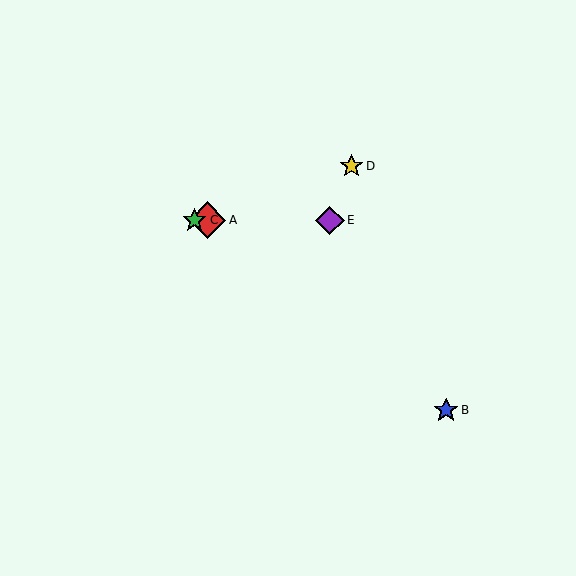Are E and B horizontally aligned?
No, E is at y≈220 and B is at y≈410.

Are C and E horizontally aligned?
Yes, both are at y≈220.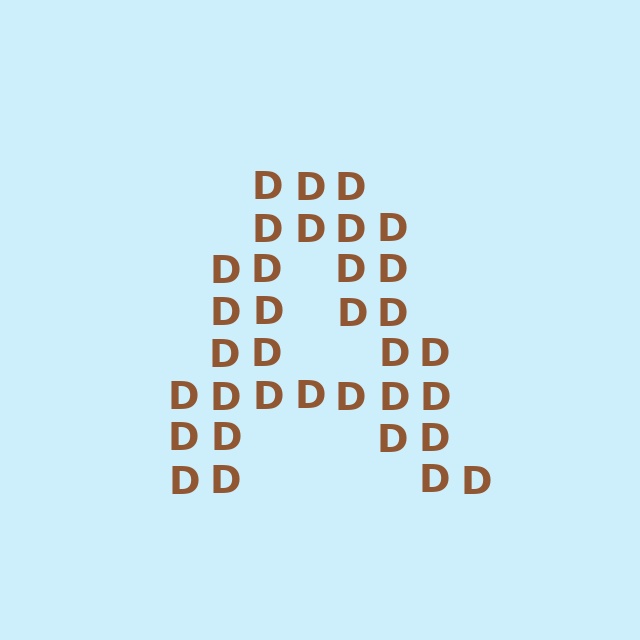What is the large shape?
The large shape is the letter A.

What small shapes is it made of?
It is made of small letter D's.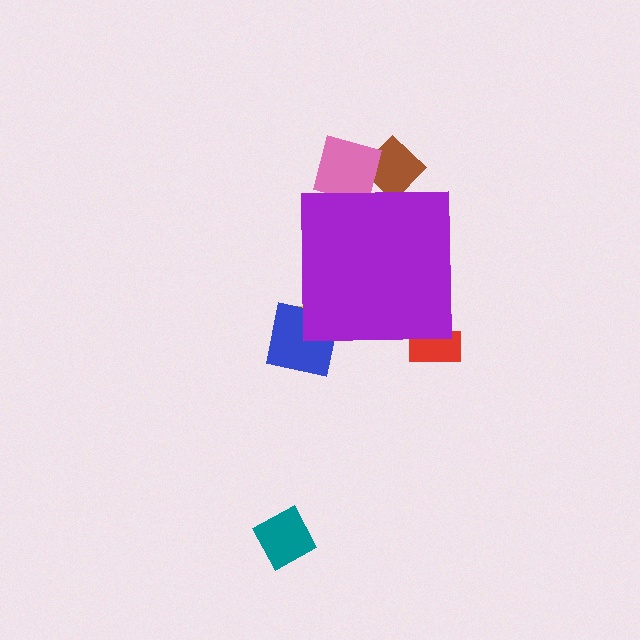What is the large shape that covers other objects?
A purple square.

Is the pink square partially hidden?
Yes, the pink square is partially hidden behind the purple square.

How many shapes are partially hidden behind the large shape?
5 shapes are partially hidden.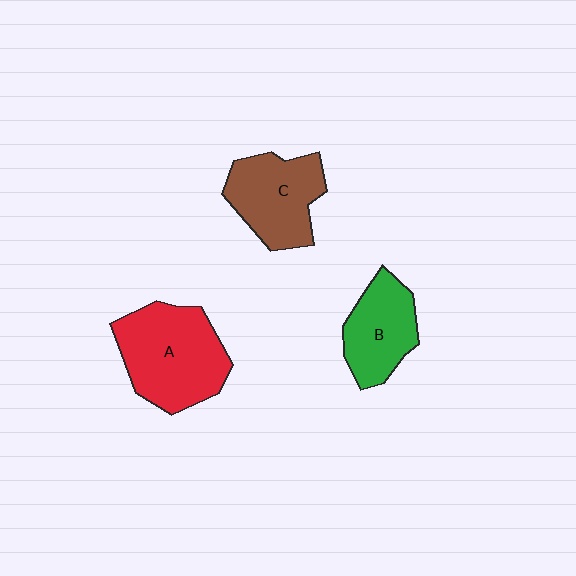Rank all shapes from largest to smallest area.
From largest to smallest: A (red), C (brown), B (green).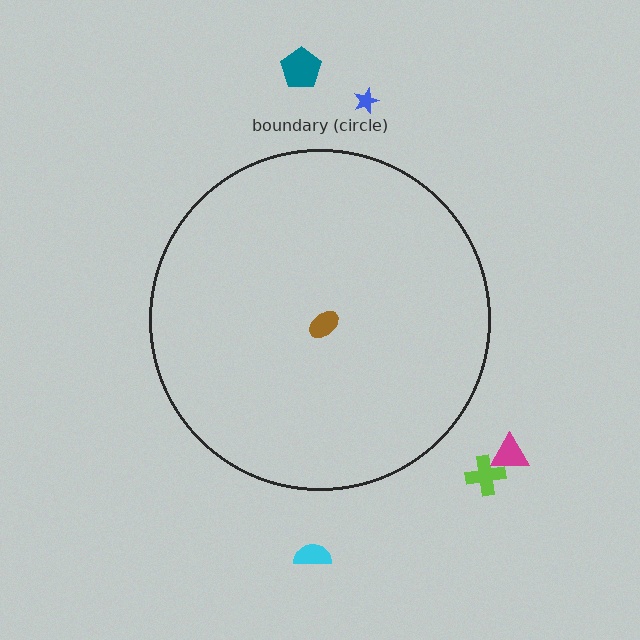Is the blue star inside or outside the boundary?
Outside.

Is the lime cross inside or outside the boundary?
Outside.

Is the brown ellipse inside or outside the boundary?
Inside.